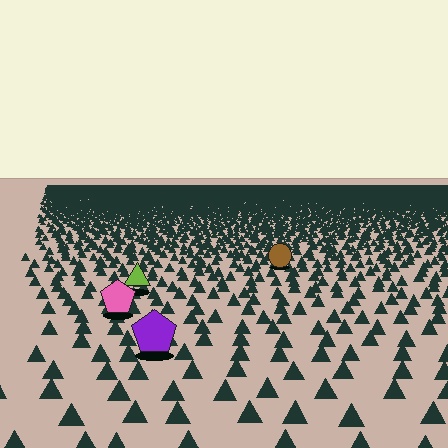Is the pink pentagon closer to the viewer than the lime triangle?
Yes. The pink pentagon is closer — you can tell from the texture gradient: the ground texture is coarser near it.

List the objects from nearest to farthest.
From nearest to farthest: the purple pentagon, the pink pentagon, the lime triangle, the brown circle.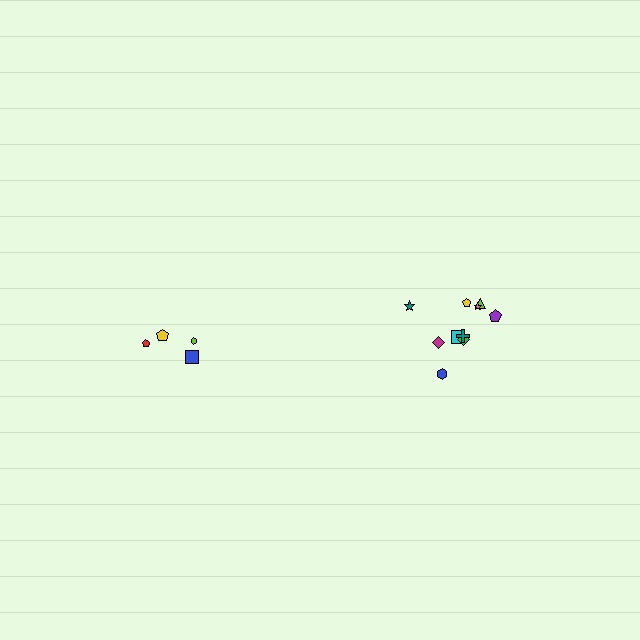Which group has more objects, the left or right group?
The right group.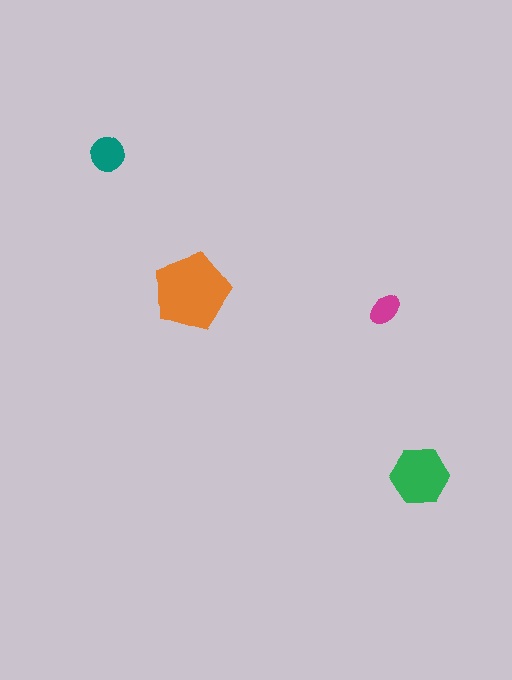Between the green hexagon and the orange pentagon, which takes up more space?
The orange pentagon.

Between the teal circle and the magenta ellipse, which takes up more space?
The teal circle.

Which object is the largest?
The orange pentagon.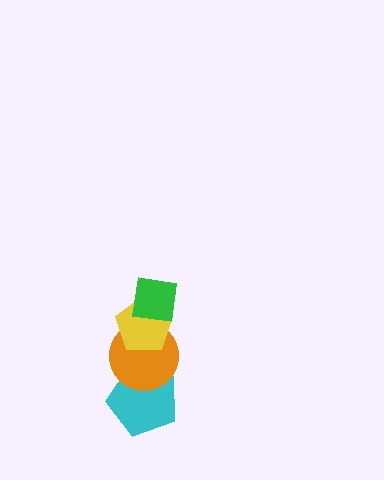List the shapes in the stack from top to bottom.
From top to bottom: the green square, the yellow pentagon, the orange circle, the cyan pentagon.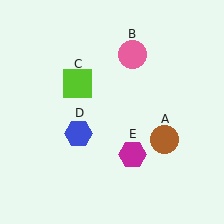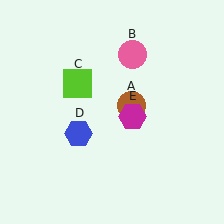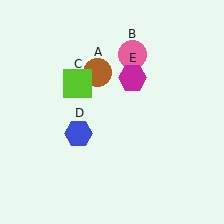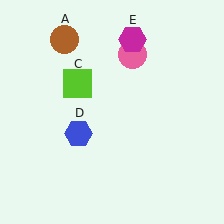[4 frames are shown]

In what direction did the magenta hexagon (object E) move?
The magenta hexagon (object E) moved up.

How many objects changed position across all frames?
2 objects changed position: brown circle (object A), magenta hexagon (object E).